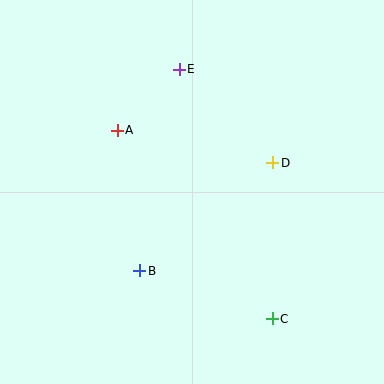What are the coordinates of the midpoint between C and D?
The midpoint between C and D is at (272, 241).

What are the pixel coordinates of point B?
Point B is at (140, 271).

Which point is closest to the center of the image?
Point D at (273, 163) is closest to the center.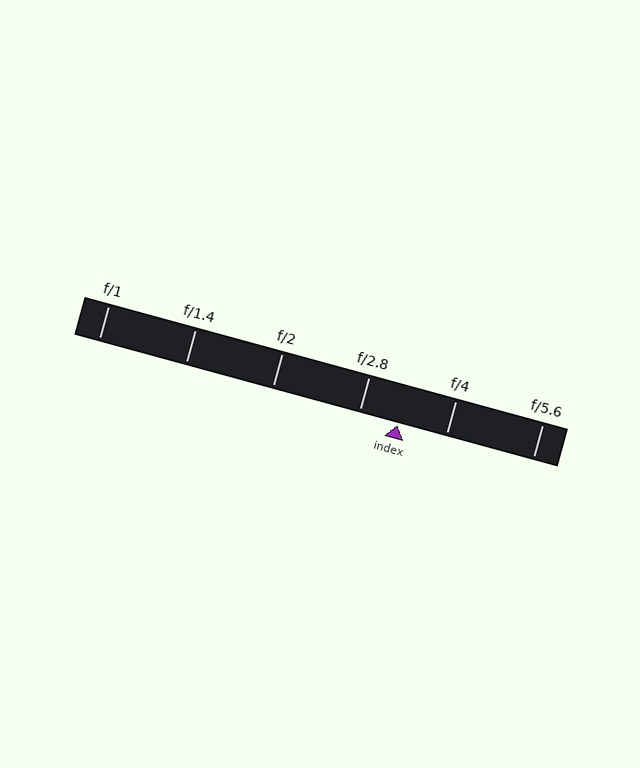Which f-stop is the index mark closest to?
The index mark is closest to f/2.8.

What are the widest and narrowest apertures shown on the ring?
The widest aperture shown is f/1 and the narrowest is f/5.6.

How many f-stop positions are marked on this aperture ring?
There are 6 f-stop positions marked.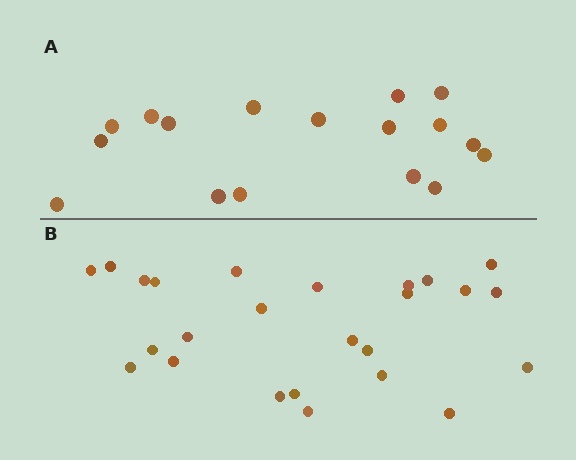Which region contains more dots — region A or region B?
Region B (the bottom region) has more dots.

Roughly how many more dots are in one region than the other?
Region B has roughly 8 or so more dots than region A.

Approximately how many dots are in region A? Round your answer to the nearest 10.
About 20 dots. (The exact count is 17, which rounds to 20.)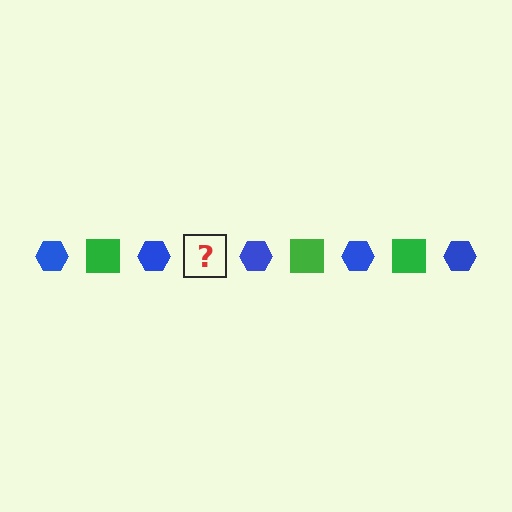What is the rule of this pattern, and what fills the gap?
The rule is that the pattern alternates between blue hexagon and green square. The gap should be filled with a green square.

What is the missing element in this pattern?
The missing element is a green square.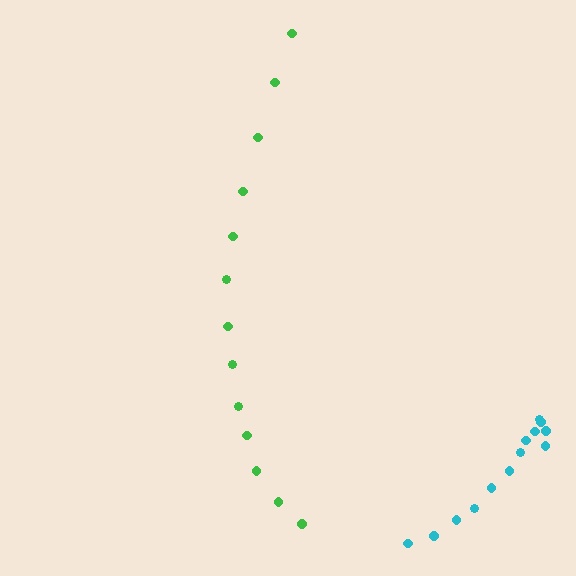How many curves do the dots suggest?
There are 2 distinct paths.